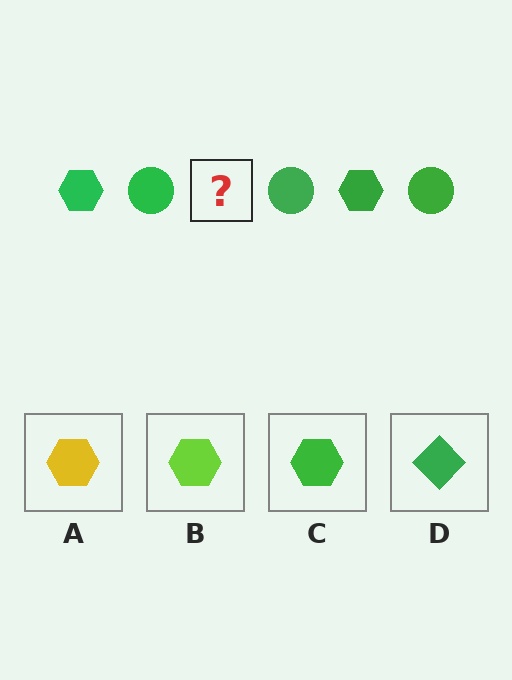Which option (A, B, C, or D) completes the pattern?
C.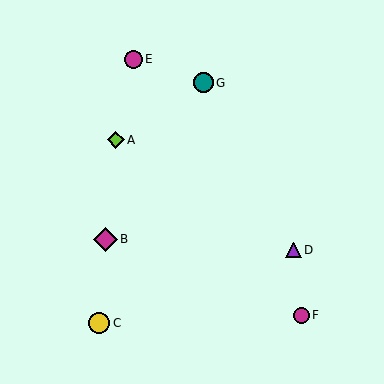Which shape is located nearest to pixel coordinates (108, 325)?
The yellow circle (labeled C) at (99, 323) is nearest to that location.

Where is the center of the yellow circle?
The center of the yellow circle is at (99, 323).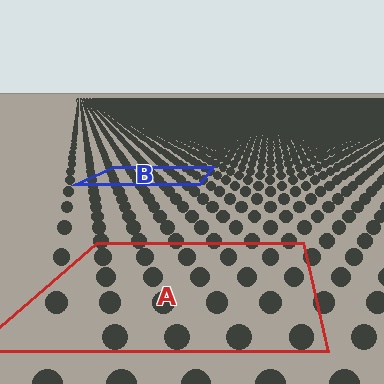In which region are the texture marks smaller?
The texture marks are smaller in region B, because it is farther away.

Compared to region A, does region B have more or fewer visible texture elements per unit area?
Region B has more texture elements per unit area — they are packed more densely because it is farther away.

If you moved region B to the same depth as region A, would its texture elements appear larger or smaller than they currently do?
They would appear larger. At a closer depth, the same texture elements are projected at a bigger on-screen size.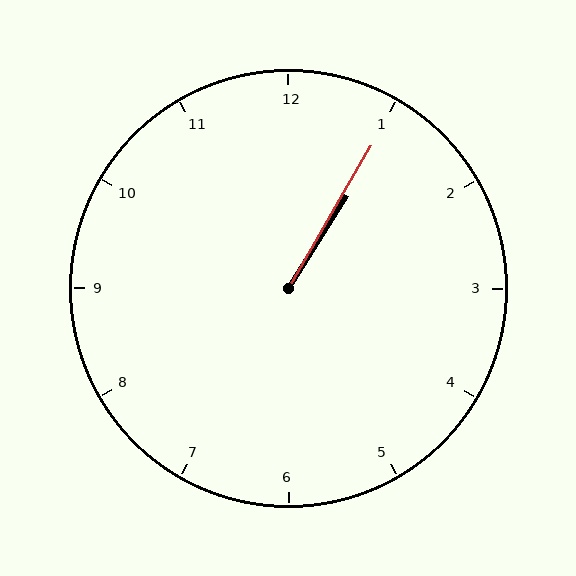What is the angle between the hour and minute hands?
Approximately 2 degrees.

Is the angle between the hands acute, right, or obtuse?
It is acute.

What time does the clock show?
1:05.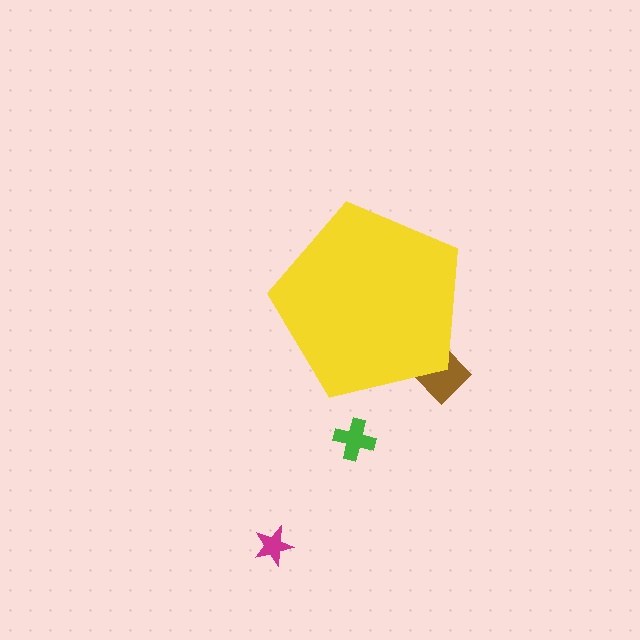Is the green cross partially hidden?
No, the green cross is fully visible.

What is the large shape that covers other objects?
A yellow pentagon.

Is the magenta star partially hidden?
No, the magenta star is fully visible.